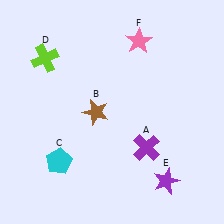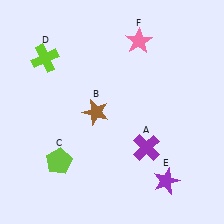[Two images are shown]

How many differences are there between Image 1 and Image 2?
There is 1 difference between the two images.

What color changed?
The pentagon (C) changed from cyan in Image 1 to lime in Image 2.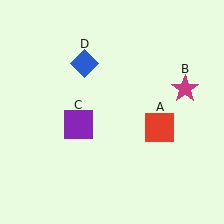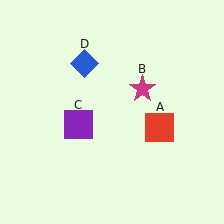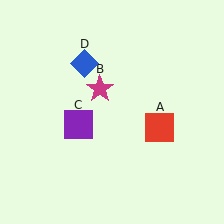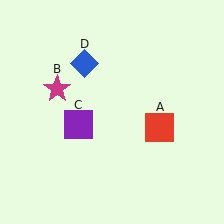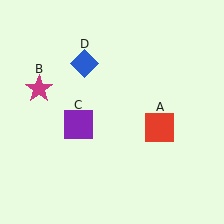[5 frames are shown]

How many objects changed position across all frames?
1 object changed position: magenta star (object B).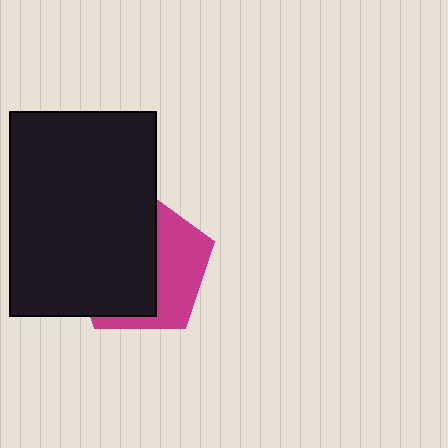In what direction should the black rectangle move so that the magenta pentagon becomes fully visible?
The black rectangle should move left. That is the shortest direction to clear the overlap and leave the magenta pentagon fully visible.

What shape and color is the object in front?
The object in front is a black rectangle.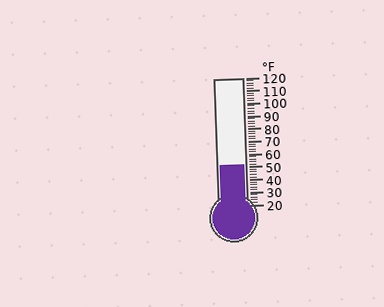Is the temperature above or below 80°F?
The temperature is below 80°F.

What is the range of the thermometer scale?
The thermometer scale ranges from 20°F to 120°F.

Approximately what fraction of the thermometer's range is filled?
The thermometer is filled to approximately 30% of its range.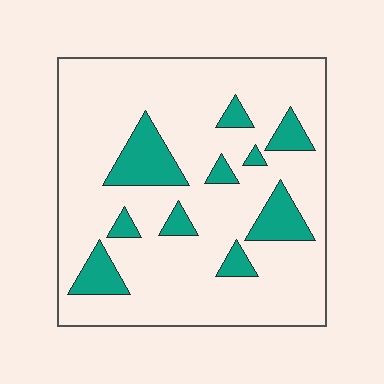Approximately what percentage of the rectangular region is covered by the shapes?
Approximately 15%.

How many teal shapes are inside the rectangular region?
10.